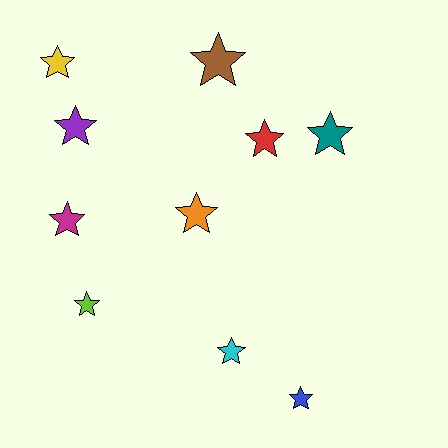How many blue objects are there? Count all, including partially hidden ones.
There is 1 blue object.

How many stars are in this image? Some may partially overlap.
There are 10 stars.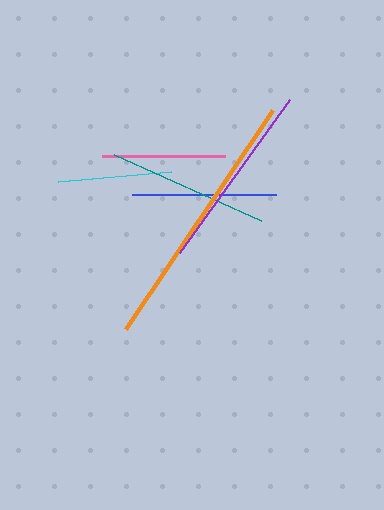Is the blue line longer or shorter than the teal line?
The teal line is longer than the blue line.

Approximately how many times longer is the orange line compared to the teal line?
The orange line is approximately 1.6 times the length of the teal line.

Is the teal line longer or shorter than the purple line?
The purple line is longer than the teal line.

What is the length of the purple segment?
The purple segment is approximately 189 pixels long.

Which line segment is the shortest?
The cyan line is the shortest at approximately 113 pixels.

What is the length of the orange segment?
The orange segment is approximately 263 pixels long.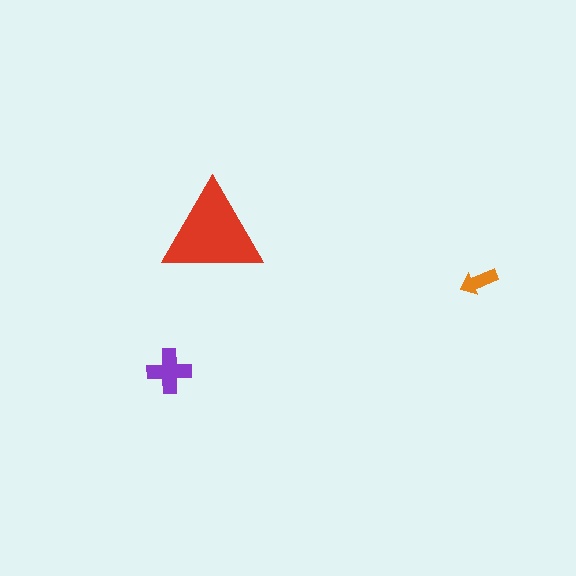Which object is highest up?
The red triangle is topmost.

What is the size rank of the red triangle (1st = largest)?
1st.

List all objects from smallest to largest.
The orange arrow, the purple cross, the red triangle.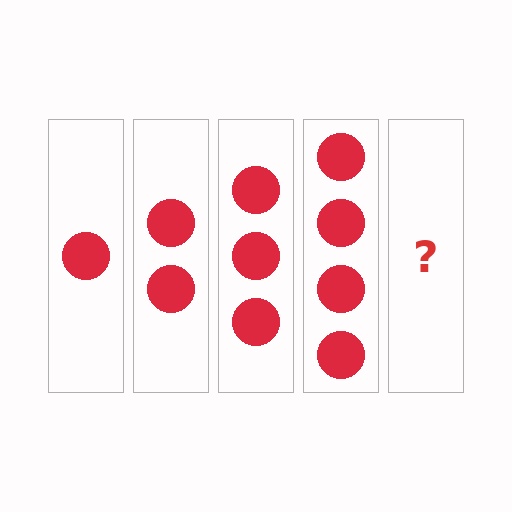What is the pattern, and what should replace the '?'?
The pattern is that each step adds one more circle. The '?' should be 5 circles.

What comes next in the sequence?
The next element should be 5 circles.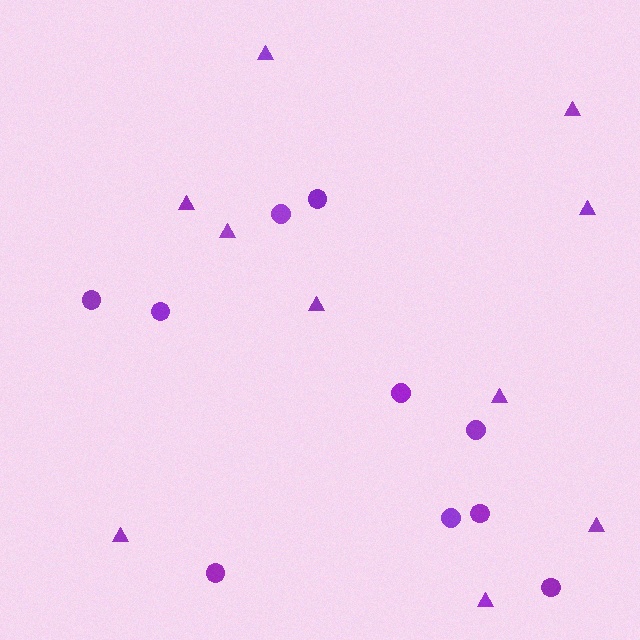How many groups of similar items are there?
There are 2 groups: one group of triangles (10) and one group of circles (10).